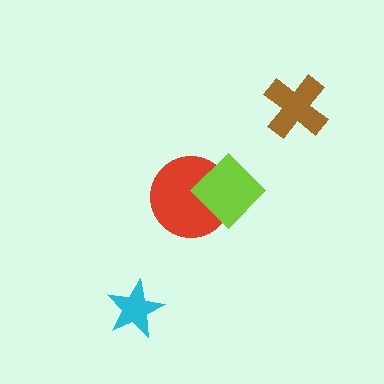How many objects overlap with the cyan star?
0 objects overlap with the cyan star.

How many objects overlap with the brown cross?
0 objects overlap with the brown cross.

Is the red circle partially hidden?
Yes, it is partially covered by another shape.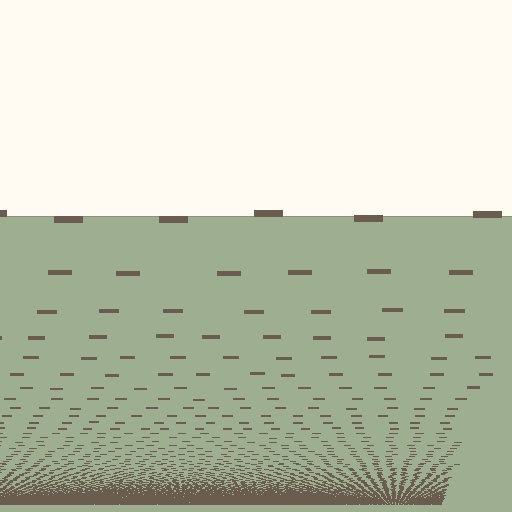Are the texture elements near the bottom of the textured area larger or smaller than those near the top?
Smaller. The gradient is inverted — elements near the bottom are smaller and denser.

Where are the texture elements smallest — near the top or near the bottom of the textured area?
Near the bottom.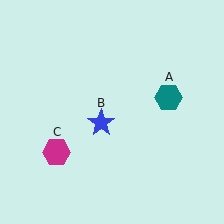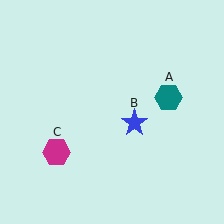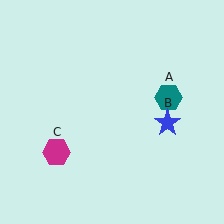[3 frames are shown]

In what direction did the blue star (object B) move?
The blue star (object B) moved right.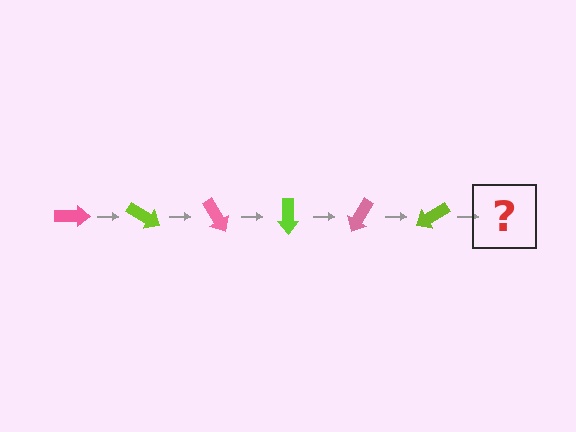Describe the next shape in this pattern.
It should be a pink arrow, rotated 180 degrees from the start.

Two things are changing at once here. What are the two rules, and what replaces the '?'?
The two rules are that it rotates 30 degrees each step and the color cycles through pink and lime. The '?' should be a pink arrow, rotated 180 degrees from the start.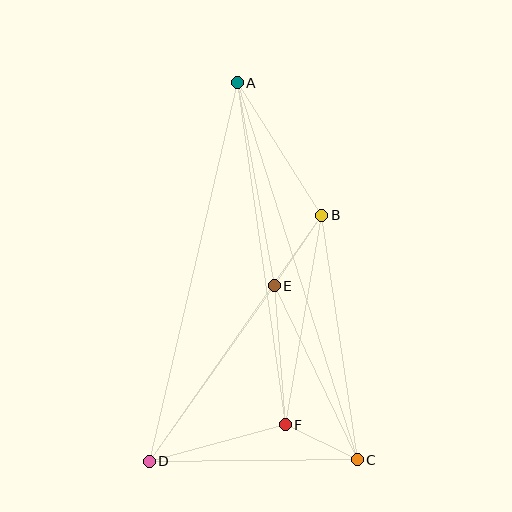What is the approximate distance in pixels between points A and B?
The distance between A and B is approximately 157 pixels.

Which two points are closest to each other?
Points C and F are closest to each other.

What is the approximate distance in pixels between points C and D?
The distance between C and D is approximately 208 pixels.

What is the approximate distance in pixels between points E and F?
The distance between E and F is approximately 140 pixels.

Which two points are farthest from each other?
Points A and C are farthest from each other.